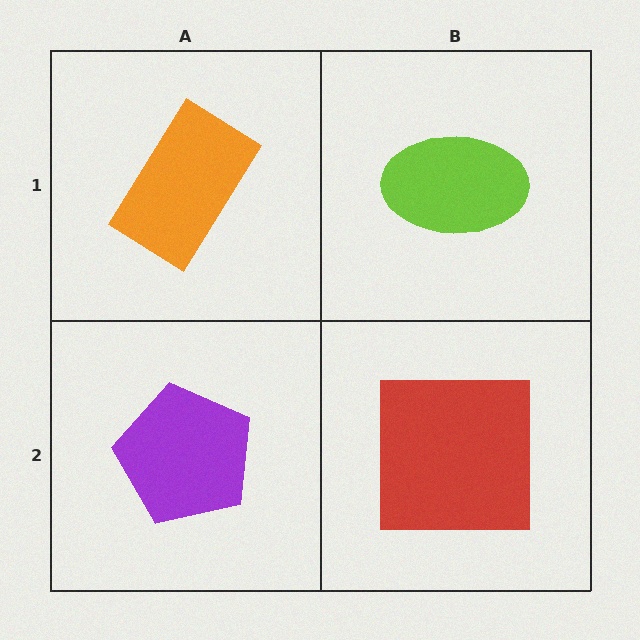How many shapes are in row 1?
2 shapes.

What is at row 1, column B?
A lime ellipse.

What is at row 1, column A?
An orange rectangle.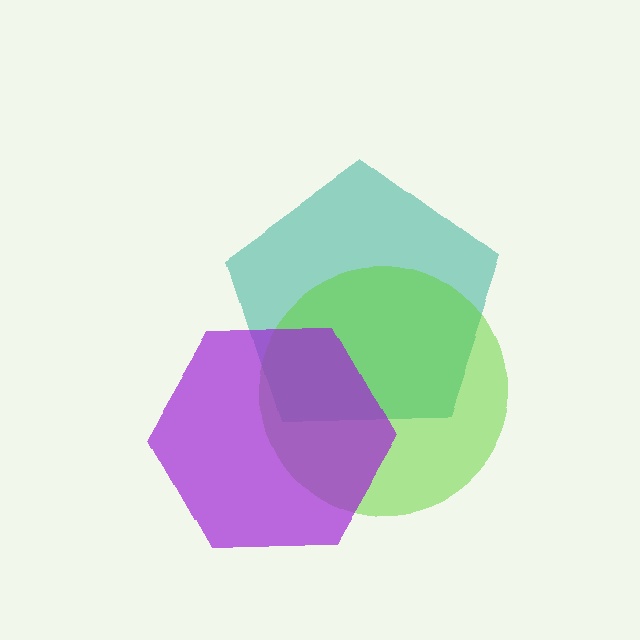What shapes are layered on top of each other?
The layered shapes are: a teal pentagon, a lime circle, a purple hexagon.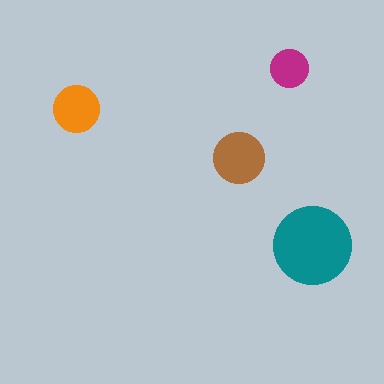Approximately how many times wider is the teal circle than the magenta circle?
About 2 times wider.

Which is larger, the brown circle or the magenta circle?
The brown one.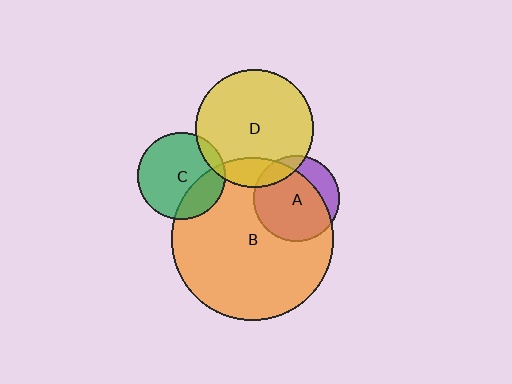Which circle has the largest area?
Circle B (orange).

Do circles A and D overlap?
Yes.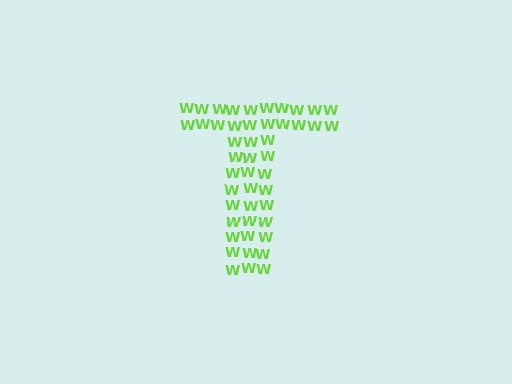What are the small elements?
The small elements are letter W's.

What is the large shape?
The large shape is the letter T.